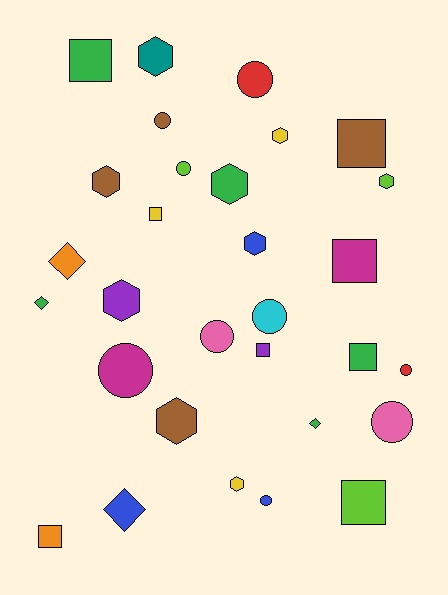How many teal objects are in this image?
There is 1 teal object.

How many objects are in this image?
There are 30 objects.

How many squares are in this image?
There are 8 squares.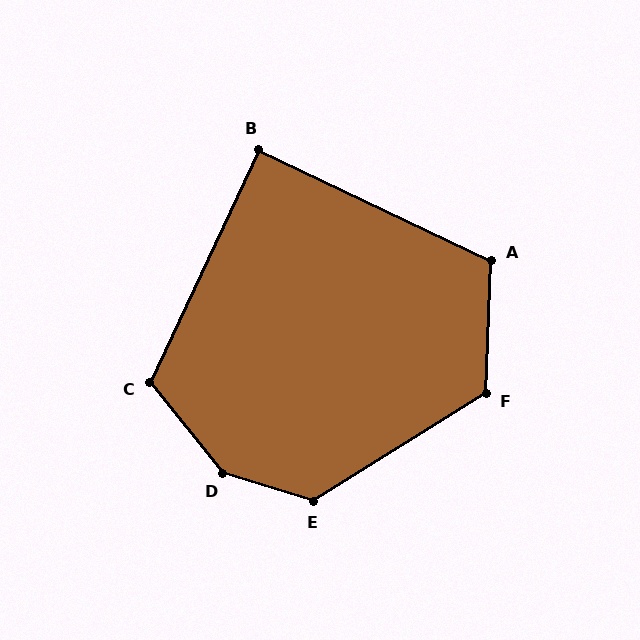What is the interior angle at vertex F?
Approximately 124 degrees (obtuse).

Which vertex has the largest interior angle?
D, at approximately 146 degrees.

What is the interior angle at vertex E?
Approximately 131 degrees (obtuse).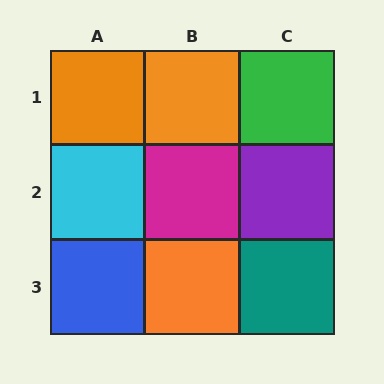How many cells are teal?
1 cell is teal.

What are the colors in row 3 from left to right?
Blue, orange, teal.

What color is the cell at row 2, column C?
Purple.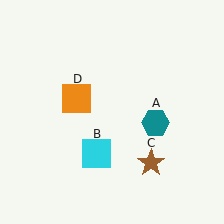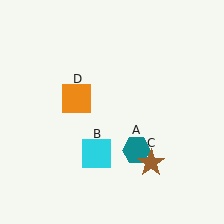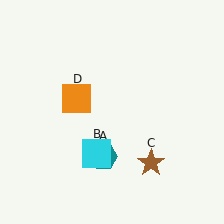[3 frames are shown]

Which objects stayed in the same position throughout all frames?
Cyan square (object B) and brown star (object C) and orange square (object D) remained stationary.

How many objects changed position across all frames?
1 object changed position: teal hexagon (object A).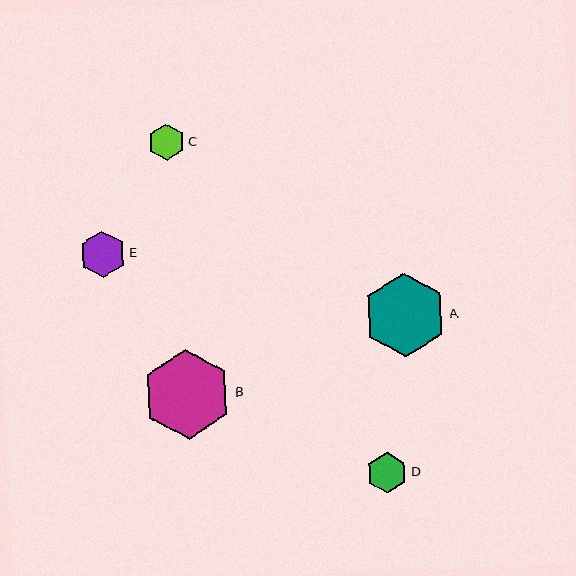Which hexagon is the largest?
Hexagon B is the largest with a size of approximately 89 pixels.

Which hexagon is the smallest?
Hexagon C is the smallest with a size of approximately 37 pixels.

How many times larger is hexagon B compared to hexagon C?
Hexagon B is approximately 2.4 times the size of hexagon C.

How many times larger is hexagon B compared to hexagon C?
Hexagon B is approximately 2.4 times the size of hexagon C.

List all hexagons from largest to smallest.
From largest to smallest: B, A, E, D, C.